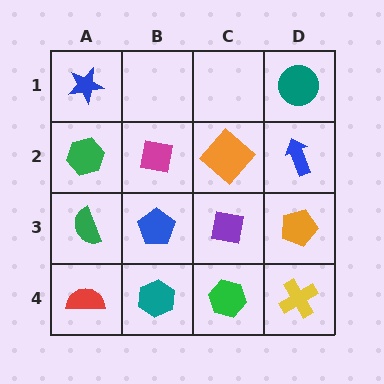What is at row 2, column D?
A blue arrow.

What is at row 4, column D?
A yellow cross.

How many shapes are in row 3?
4 shapes.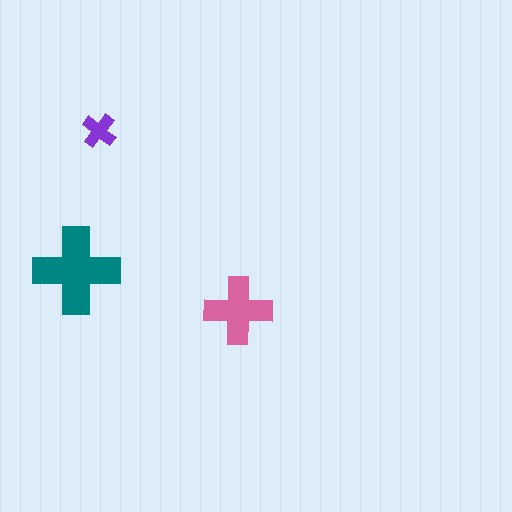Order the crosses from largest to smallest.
the teal one, the pink one, the purple one.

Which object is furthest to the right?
The pink cross is rightmost.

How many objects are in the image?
There are 3 objects in the image.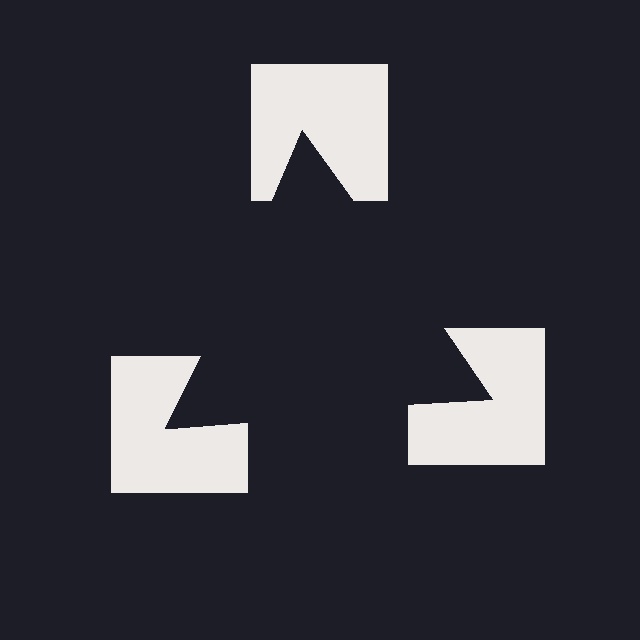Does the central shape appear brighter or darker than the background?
It typically appears slightly darker than the background, even though no actual brightness change is drawn.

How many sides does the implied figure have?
3 sides.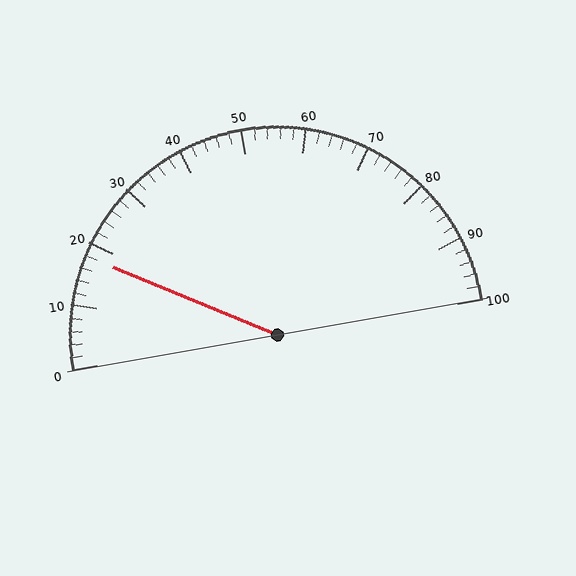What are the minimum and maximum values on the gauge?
The gauge ranges from 0 to 100.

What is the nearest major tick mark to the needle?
The nearest major tick mark is 20.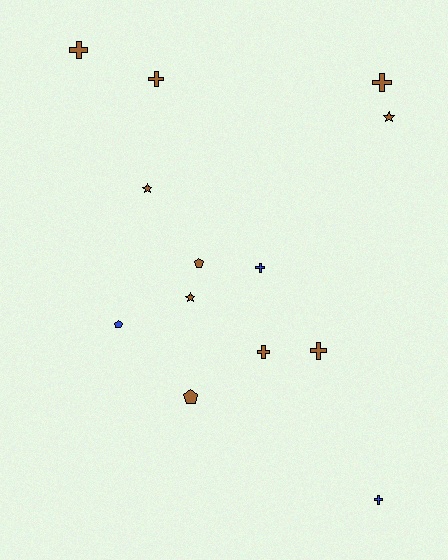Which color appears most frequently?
Brown, with 10 objects.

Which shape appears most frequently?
Cross, with 7 objects.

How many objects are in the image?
There are 13 objects.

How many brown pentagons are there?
There are 2 brown pentagons.